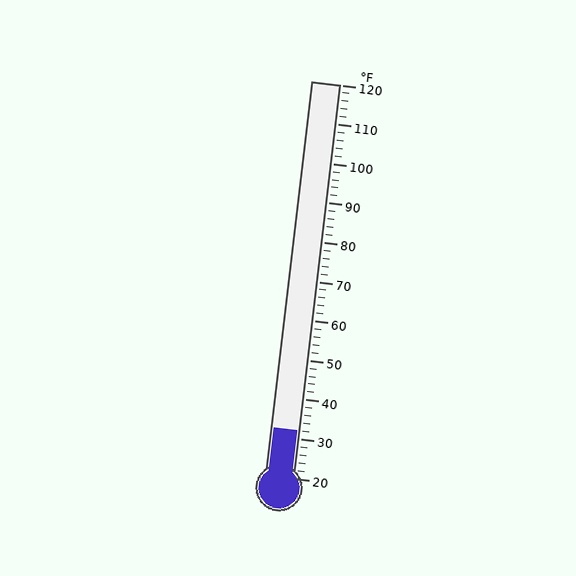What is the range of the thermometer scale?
The thermometer scale ranges from 20°F to 120°F.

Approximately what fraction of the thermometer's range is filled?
The thermometer is filled to approximately 10% of its range.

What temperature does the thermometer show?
The thermometer shows approximately 32°F.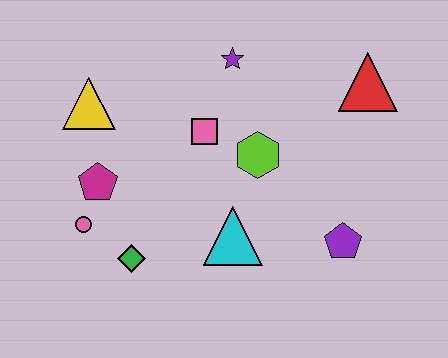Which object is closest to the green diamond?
The pink circle is closest to the green diamond.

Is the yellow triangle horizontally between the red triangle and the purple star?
No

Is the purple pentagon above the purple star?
No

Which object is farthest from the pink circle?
The red triangle is farthest from the pink circle.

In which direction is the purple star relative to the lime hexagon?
The purple star is above the lime hexagon.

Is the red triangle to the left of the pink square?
No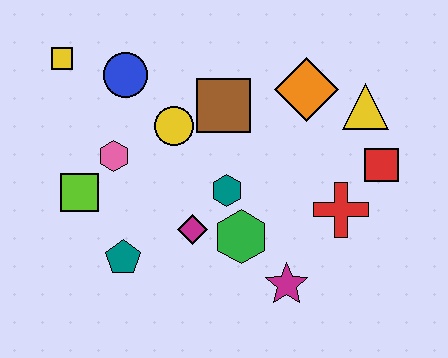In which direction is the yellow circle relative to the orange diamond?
The yellow circle is to the left of the orange diamond.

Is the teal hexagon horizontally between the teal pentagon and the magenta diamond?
No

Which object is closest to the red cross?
The red square is closest to the red cross.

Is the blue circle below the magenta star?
No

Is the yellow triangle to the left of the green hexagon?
No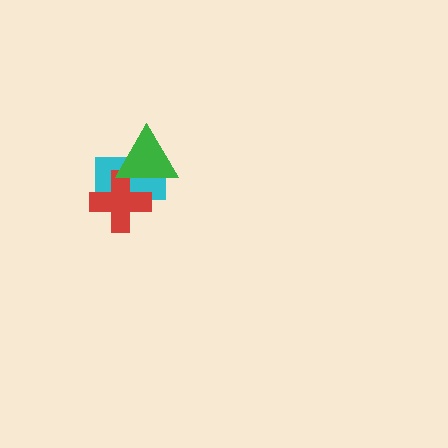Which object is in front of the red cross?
The green triangle is in front of the red cross.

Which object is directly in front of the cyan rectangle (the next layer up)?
The red cross is directly in front of the cyan rectangle.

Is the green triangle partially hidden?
No, no other shape covers it.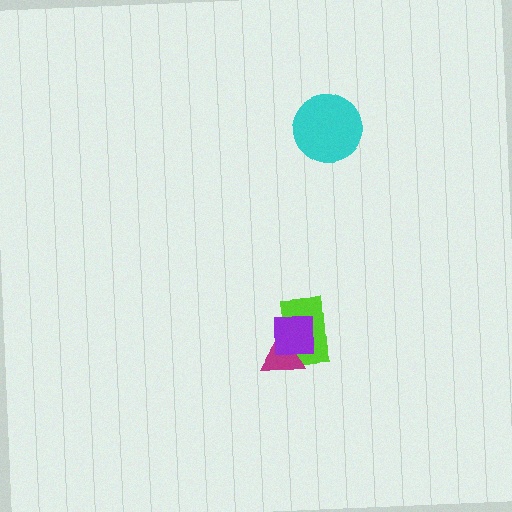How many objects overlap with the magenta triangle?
2 objects overlap with the magenta triangle.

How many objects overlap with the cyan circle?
0 objects overlap with the cyan circle.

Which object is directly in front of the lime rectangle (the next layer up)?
The magenta triangle is directly in front of the lime rectangle.